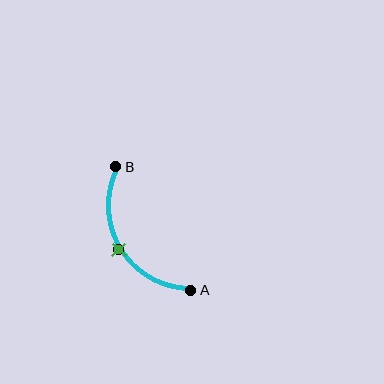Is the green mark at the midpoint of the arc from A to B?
Yes. The green mark lies on the arc at equal arc-length from both A and B — it is the arc midpoint.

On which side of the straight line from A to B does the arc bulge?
The arc bulges to the left of the straight line connecting A and B.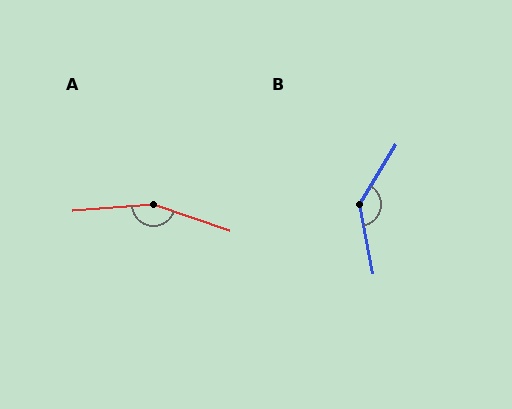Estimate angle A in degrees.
Approximately 157 degrees.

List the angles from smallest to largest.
B (137°), A (157°).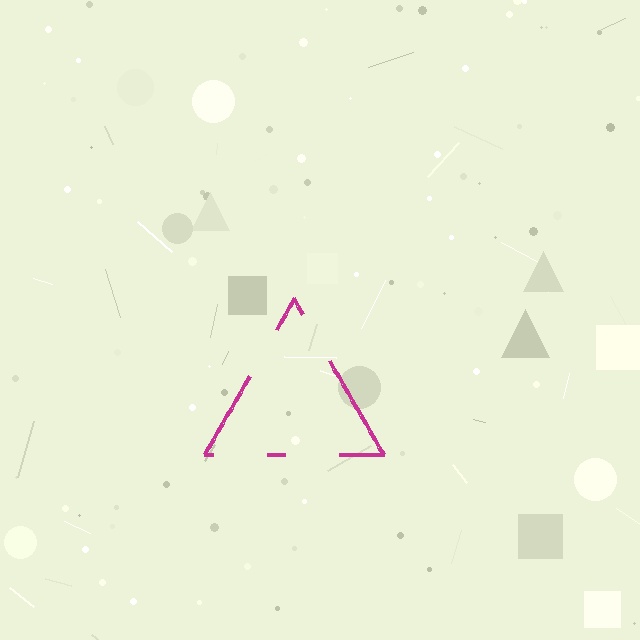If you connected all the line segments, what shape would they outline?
They would outline a triangle.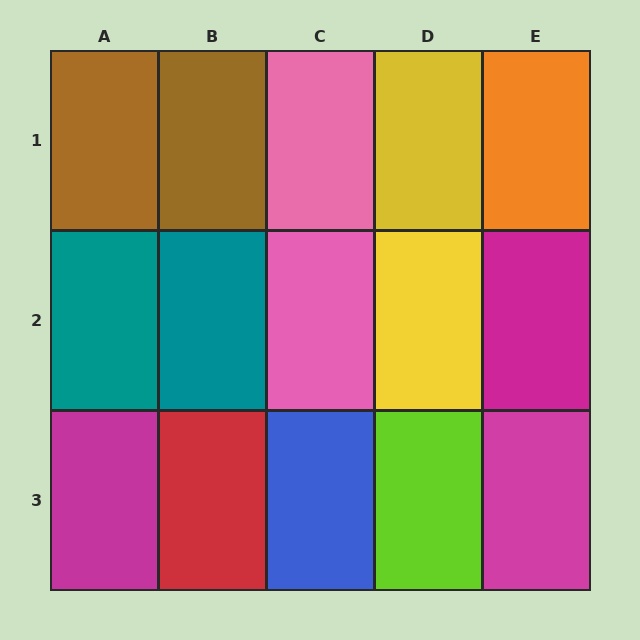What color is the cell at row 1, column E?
Orange.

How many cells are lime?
1 cell is lime.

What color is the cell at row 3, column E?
Magenta.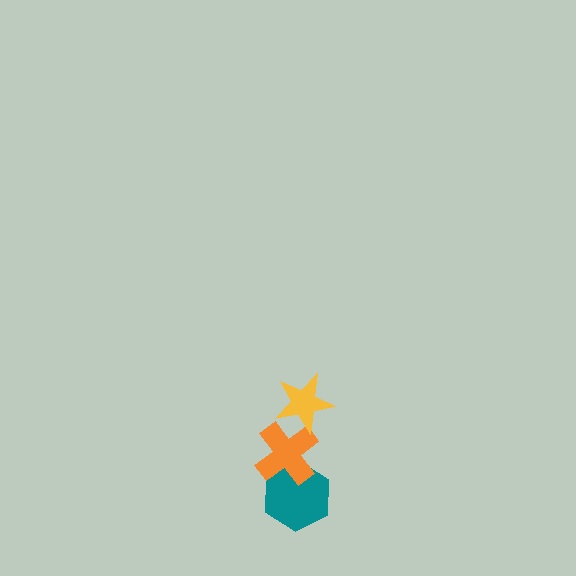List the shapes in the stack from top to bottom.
From top to bottom: the yellow star, the orange cross, the teal hexagon.